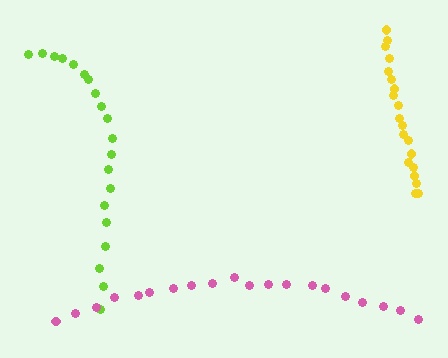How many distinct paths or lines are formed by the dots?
There are 3 distinct paths.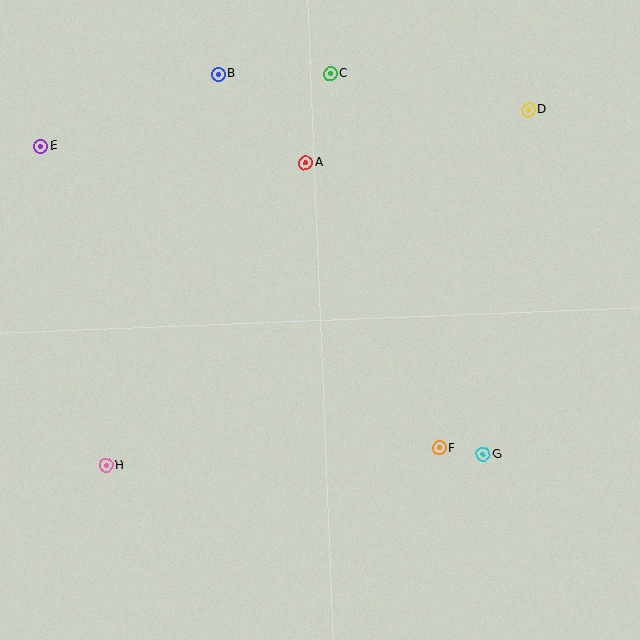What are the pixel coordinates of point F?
Point F is at (439, 448).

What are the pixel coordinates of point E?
Point E is at (41, 146).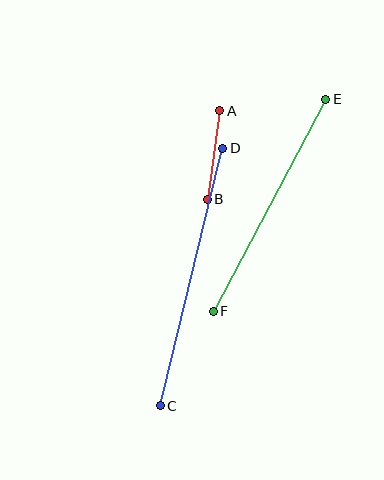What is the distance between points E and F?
The distance is approximately 240 pixels.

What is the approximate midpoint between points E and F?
The midpoint is at approximately (270, 205) pixels.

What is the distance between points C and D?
The distance is approximately 265 pixels.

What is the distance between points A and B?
The distance is approximately 90 pixels.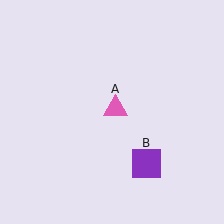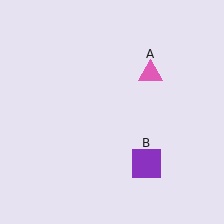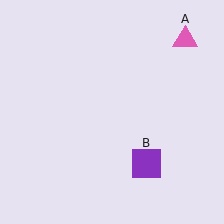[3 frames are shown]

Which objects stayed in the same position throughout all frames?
Purple square (object B) remained stationary.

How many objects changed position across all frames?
1 object changed position: pink triangle (object A).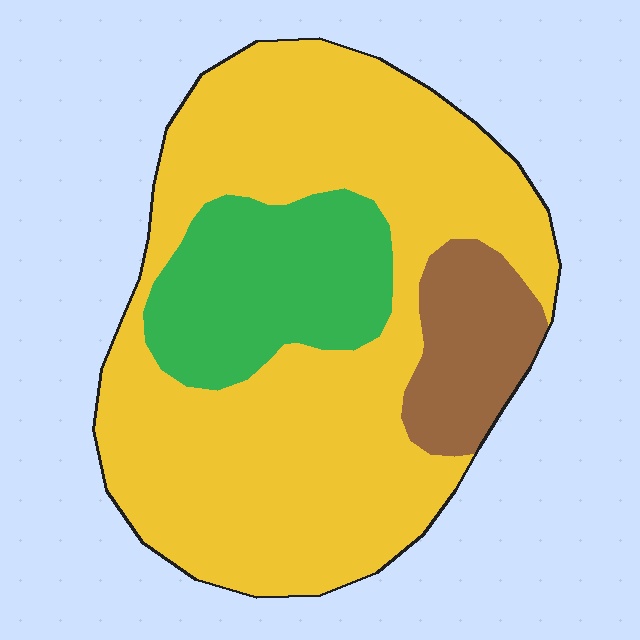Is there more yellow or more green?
Yellow.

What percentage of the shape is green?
Green takes up about one fifth (1/5) of the shape.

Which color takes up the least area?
Brown, at roughly 10%.